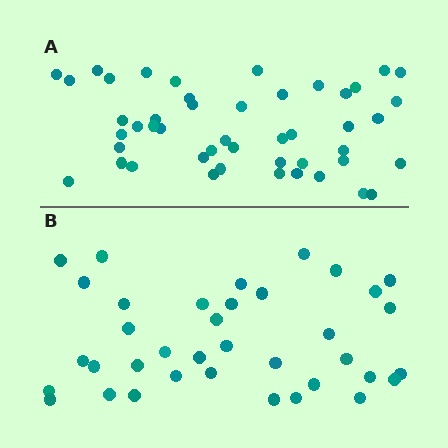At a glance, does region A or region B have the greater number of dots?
Region A (the top region) has more dots.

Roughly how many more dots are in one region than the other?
Region A has roughly 10 or so more dots than region B.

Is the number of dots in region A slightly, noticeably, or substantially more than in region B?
Region A has noticeably more, but not dramatically so. The ratio is roughly 1.3 to 1.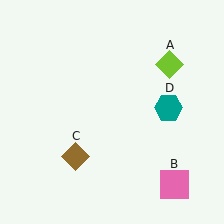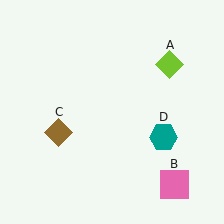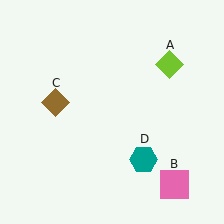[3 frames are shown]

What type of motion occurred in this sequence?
The brown diamond (object C), teal hexagon (object D) rotated clockwise around the center of the scene.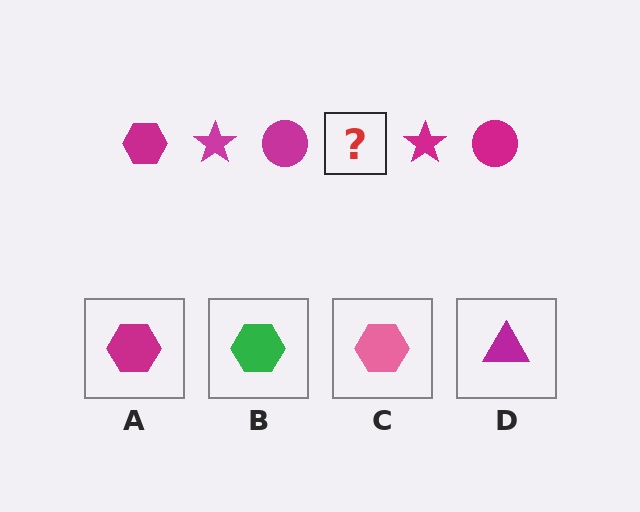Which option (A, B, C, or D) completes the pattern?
A.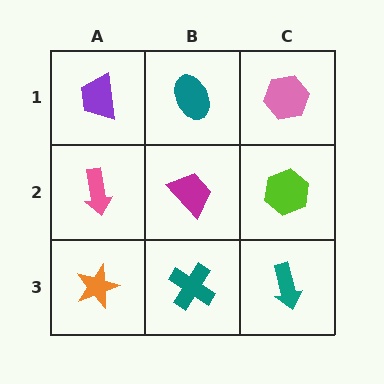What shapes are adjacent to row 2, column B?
A teal ellipse (row 1, column B), a teal cross (row 3, column B), a pink arrow (row 2, column A), a lime hexagon (row 2, column C).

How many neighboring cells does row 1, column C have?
2.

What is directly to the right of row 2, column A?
A magenta trapezoid.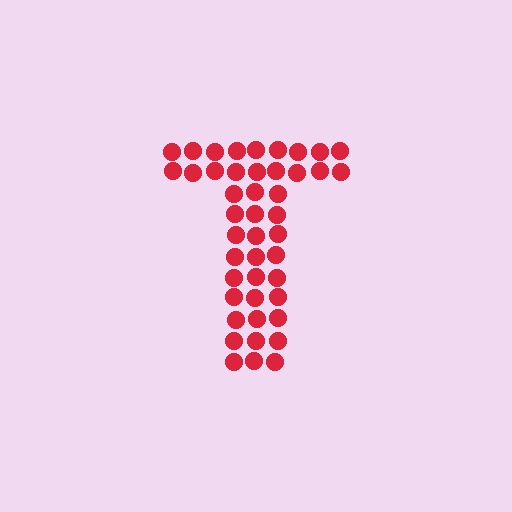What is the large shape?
The large shape is the letter T.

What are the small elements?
The small elements are circles.